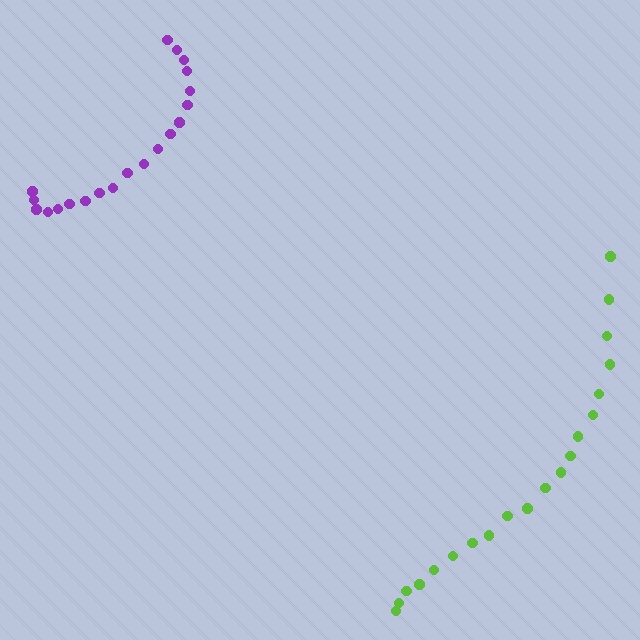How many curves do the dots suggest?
There are 2 distinct paths.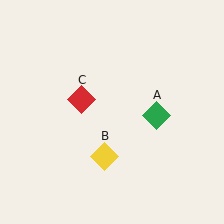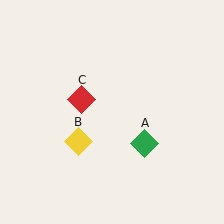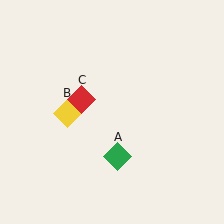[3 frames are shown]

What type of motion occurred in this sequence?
The green diamond (object A), yellow diamond (object B) rotated clockwise around the center of the scene.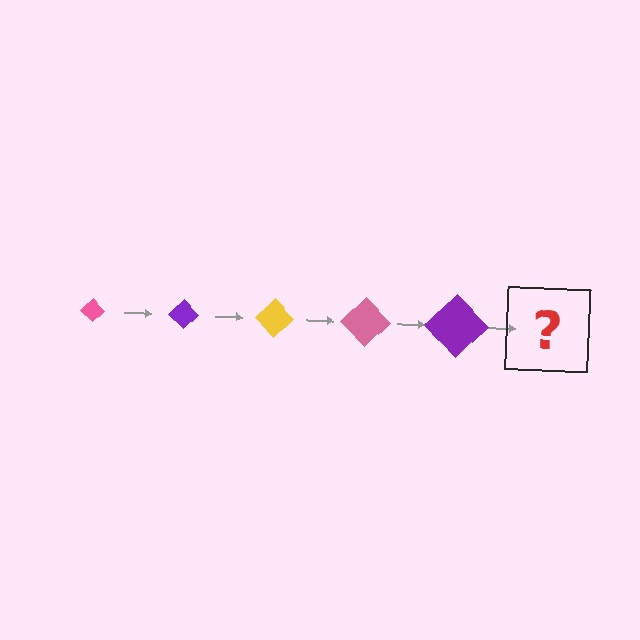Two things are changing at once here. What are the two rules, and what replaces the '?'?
The two rules are that the diamond grows larger each step and the color cycles through pink, purple, and yellow. The '?' should be a yellow diamond, larger than the previous one.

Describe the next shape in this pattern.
It should be a yellow diamond, larger than the previous one.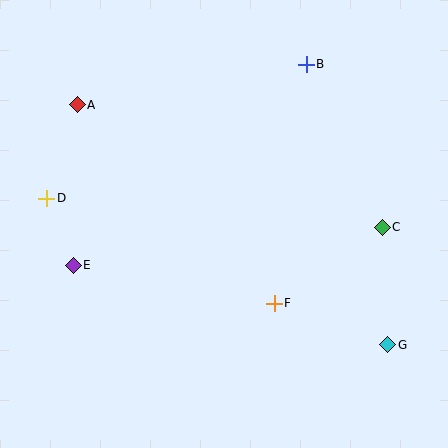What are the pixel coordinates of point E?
Point E is at (73, 265).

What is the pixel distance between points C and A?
The distance between C and A is 329 pixels.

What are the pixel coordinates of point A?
Point A is at (77, 105).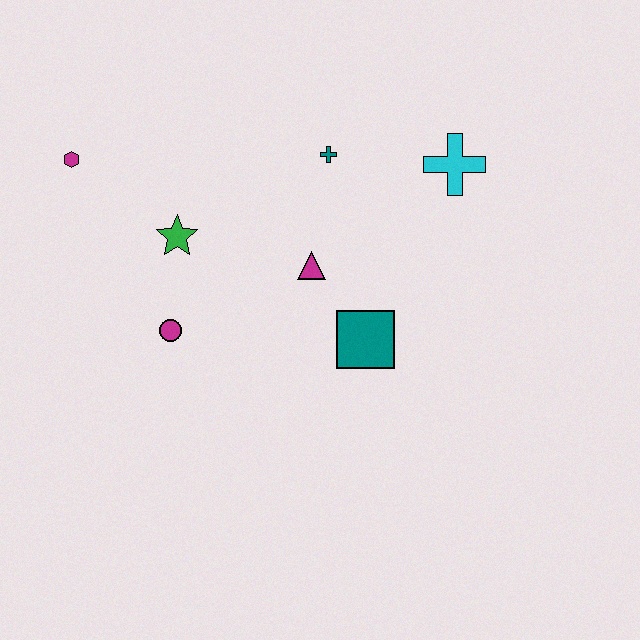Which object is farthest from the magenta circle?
The cyan cross is farthest from the magenta circle.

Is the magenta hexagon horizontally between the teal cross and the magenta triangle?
No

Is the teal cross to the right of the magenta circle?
Yes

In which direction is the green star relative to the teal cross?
The green star is to the left of the teal cross.